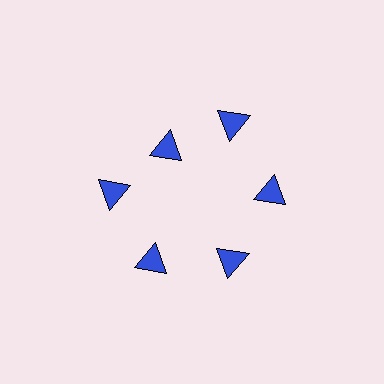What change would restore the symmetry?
The symmetry would be restored by moving it outward, back onto the ring so that all 6 triangles sit at equal angles and equal distance from the center.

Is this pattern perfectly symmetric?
No. The 6 blue triangles are arranged in a ring, but one element near the 11 o'clock position is pulled inward toward the center, breaking the 6-fold rotational symmetry.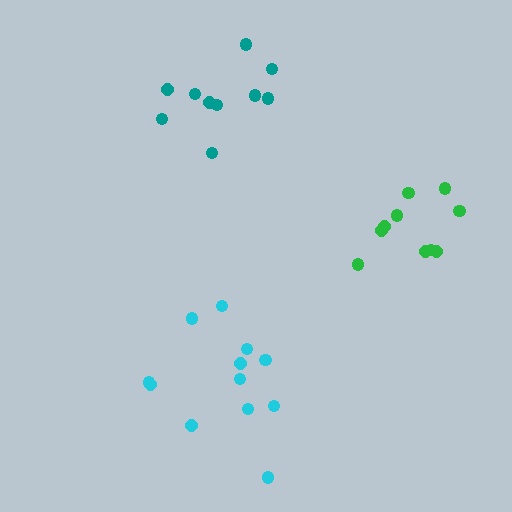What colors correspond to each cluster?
The clusters are colored: green, cyan, teal.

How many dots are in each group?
Group 1: 10 dots, Group 2: 12 dots, Group 3: 10 dots (32 total).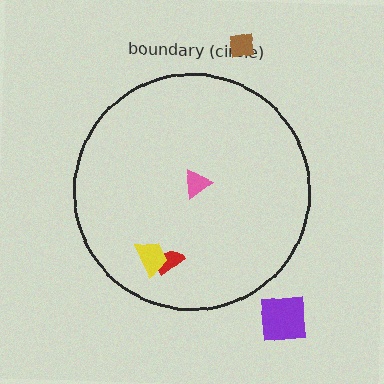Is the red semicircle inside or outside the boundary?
Inside.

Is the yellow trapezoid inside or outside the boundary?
Inside.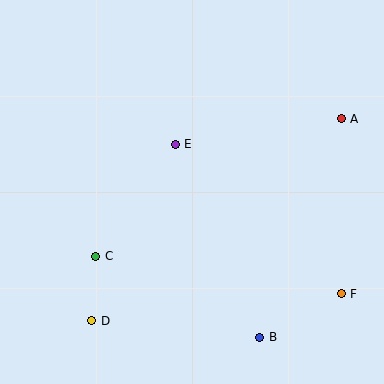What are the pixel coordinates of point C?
Point C is at (96, 256).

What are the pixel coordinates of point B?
Point B is at (260, 337).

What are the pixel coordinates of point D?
Point D is at (92, 321).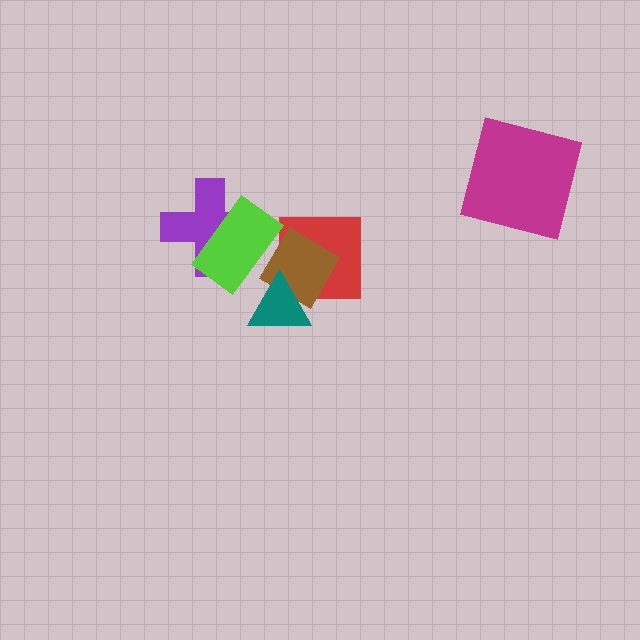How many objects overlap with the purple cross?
1 object overlaps with the purple cross.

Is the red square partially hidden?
Yes, it is partially covered by another shape.